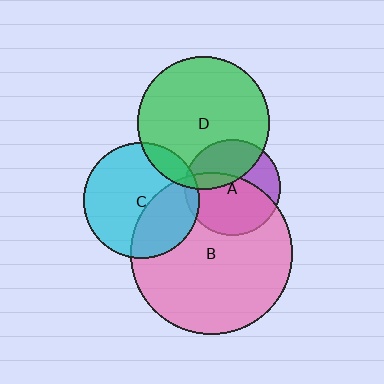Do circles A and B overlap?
Yes.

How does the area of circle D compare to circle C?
Approximately 1.3 times.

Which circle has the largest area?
Circle B (pink).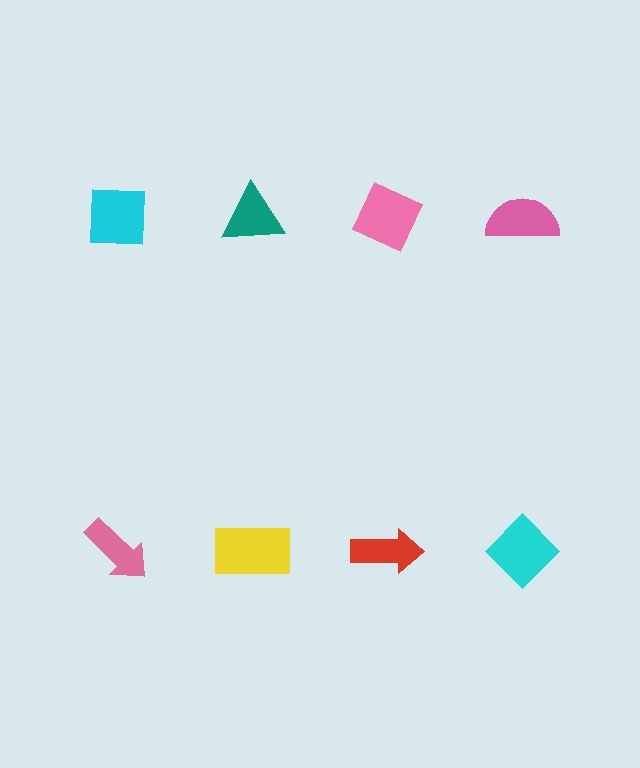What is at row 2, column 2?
A yellow rectangle.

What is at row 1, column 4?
A pink semicircle.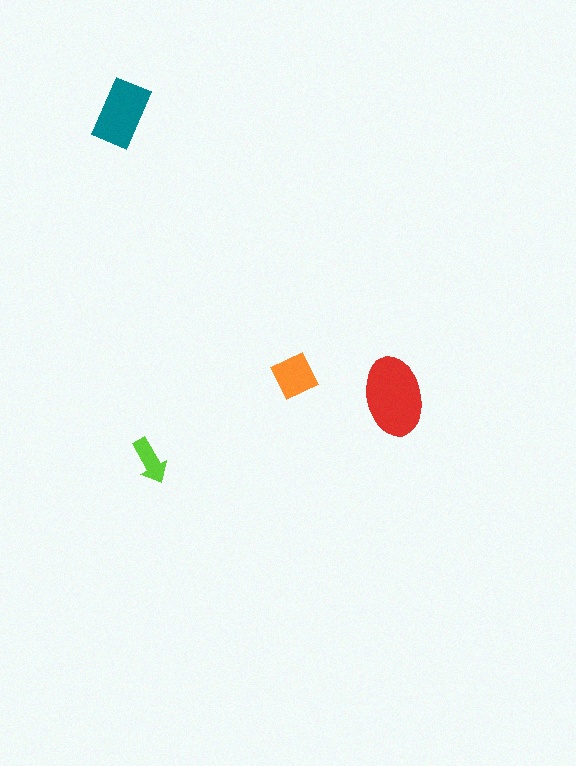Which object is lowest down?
The lime arrow is bottommost.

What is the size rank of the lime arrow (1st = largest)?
4th.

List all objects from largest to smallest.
The red ellipse, the teal rectangle, the orange square, the lime arrow.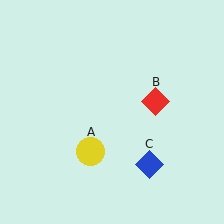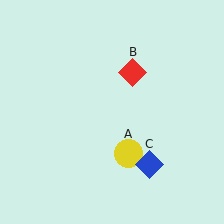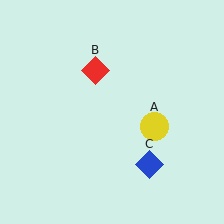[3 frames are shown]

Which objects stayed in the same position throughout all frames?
Blue diamond (object C) remained stationary.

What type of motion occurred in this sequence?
The yellow circle (object A), red diamond (object B) rotated counterclockwise around the center of the scene.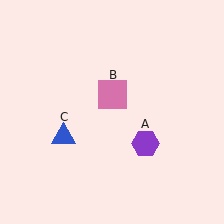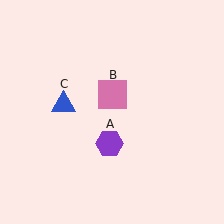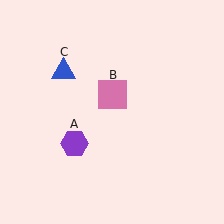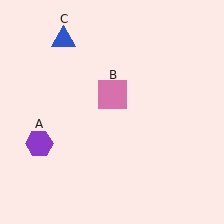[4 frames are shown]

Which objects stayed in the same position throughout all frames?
Pink square (object B) remained stationary.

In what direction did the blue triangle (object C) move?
The blue triangle (object C) moved up.